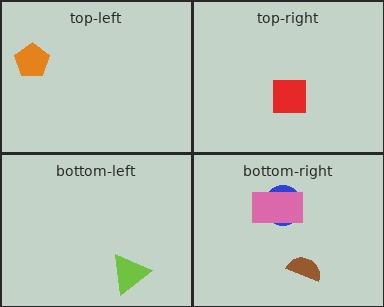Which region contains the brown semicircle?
The bottom-right region.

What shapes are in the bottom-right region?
The brown semicircle, the blue circle, the pink rectangle.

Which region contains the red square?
The top-right region.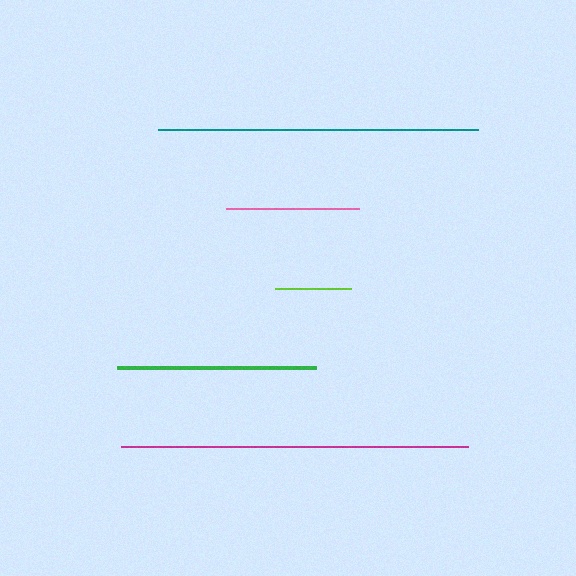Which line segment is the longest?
The magenta line is the longest at approximately 347 pixels.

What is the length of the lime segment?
The lime segment is approximately 76 pixels long.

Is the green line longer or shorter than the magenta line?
The magenta line is longer than the green line.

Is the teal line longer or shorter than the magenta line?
The magenta line is longer than the teal line.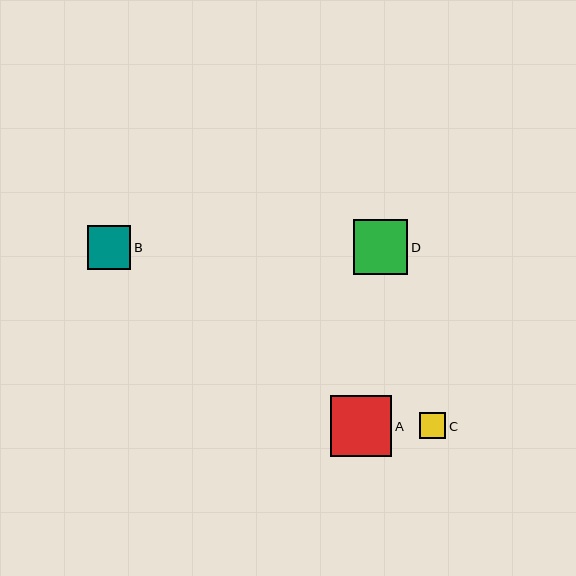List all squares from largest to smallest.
From largest to smallest: A, D, B, C.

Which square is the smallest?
Square C is the smallest with a size of approximately 26 pixels.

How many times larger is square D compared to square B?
Square D is approximately 1.2 times the size of square B.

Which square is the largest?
Square A is the largest with a size of approximately 61 pixels.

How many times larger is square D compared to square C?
Square D is approximately 2.1 times the size of square C.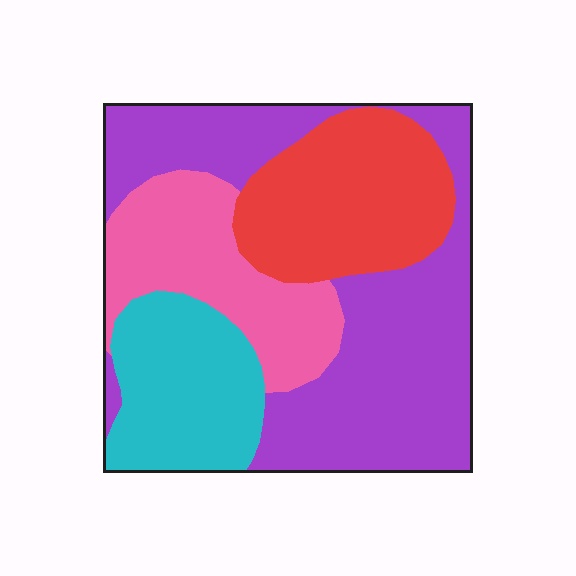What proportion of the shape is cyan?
Cyan takes up less than a quarter of the shape.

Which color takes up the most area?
Purple, at roughly 40%.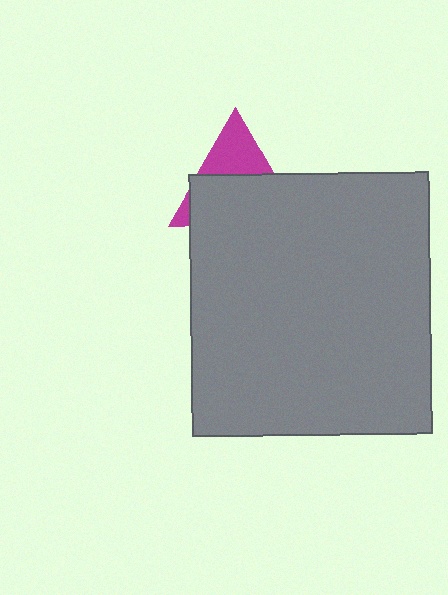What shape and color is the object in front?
The object in front is a gray rectangle.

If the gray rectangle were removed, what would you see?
You would see the complete magenta triangle.